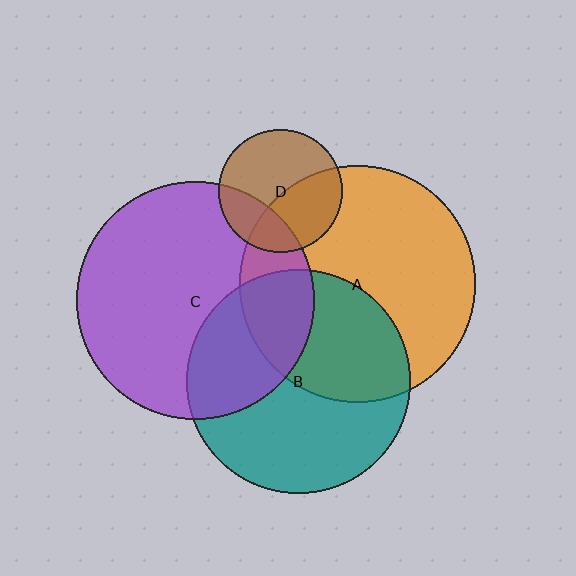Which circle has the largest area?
Circle C (purple).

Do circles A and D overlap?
Yes.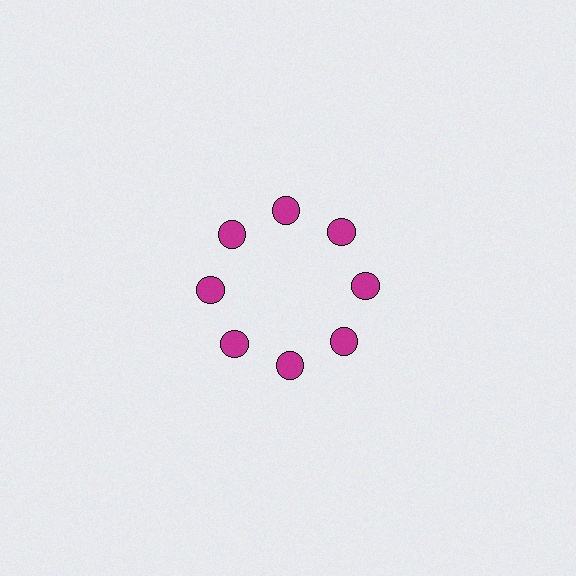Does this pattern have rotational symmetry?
Yes, this pattern has 8-fold rotational symmetry. It looks the same after rotating 45 degrees around the center.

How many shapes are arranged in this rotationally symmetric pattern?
There are 8 shapes, arranged in 8 groups of 1.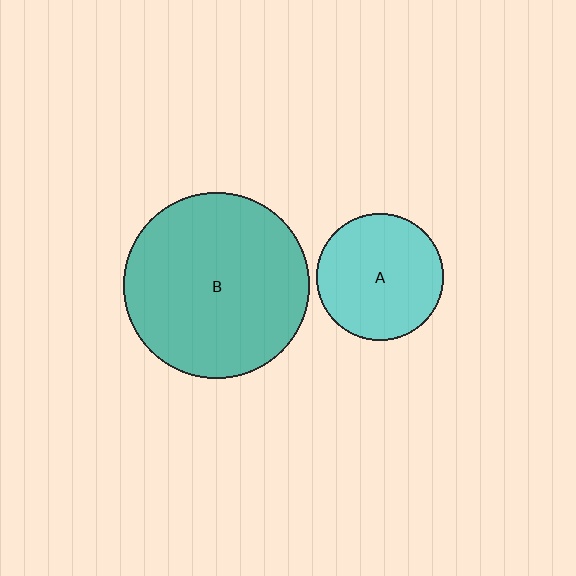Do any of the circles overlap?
No, none of the circles overlap.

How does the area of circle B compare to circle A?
Approximately 2.2 times.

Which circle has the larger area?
Circle B (teal).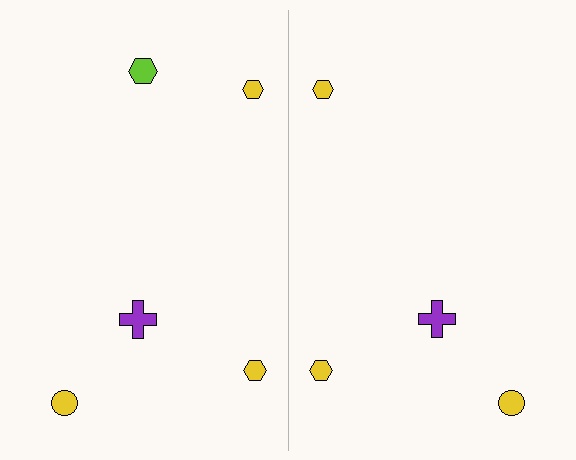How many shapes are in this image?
There are 9 shapes in this image.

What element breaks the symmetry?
A lime hexagon is missing from the right side.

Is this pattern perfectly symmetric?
No, the pattern is not perfectly symmetric. A lime hexagon is missing from the right side.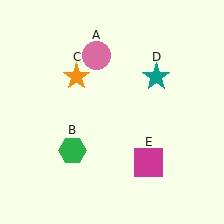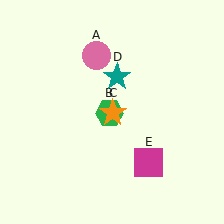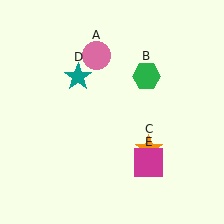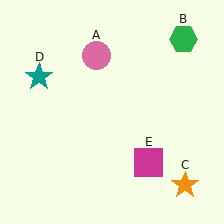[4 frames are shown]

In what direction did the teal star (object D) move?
The teal star (object D) moved left.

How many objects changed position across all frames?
3 objects changed position: green hexagon (object B), orange star (object C), teal star (object D).